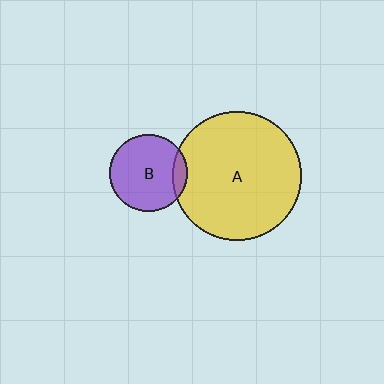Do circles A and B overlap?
Yes.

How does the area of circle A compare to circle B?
Approximately 2.7 times.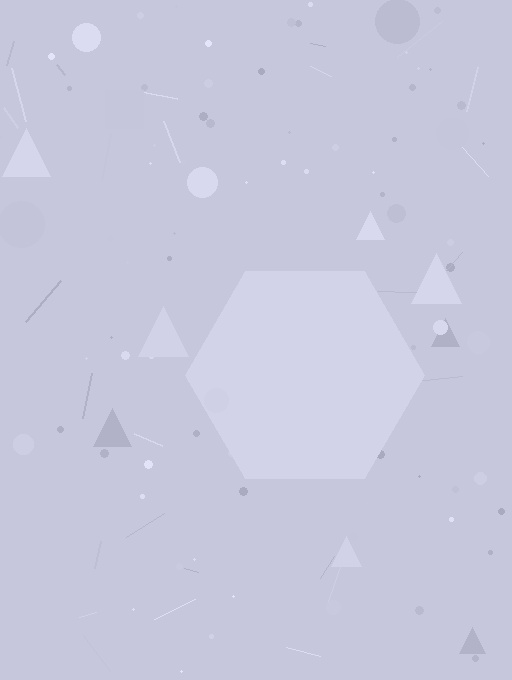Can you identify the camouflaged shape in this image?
The camouflaged shape is a hexagon.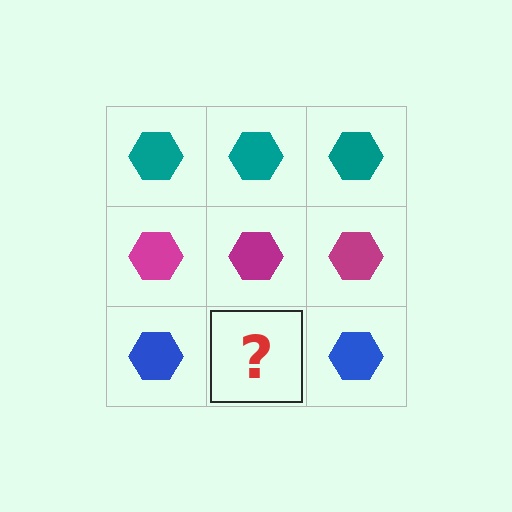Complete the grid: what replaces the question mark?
The question mark should be replaced with a blue hexagon.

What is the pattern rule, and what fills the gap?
The rule is that each row has a consistent color. The gap should be filled with a blue hexagon.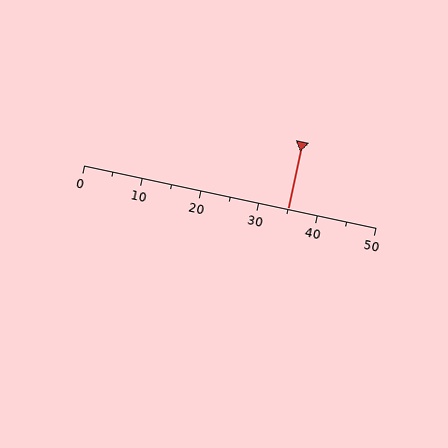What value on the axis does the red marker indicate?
The marker indicates approximately 35.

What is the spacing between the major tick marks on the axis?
The major ticks are spaced 10 apart.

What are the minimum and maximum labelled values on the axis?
The axis runs from 0 to 50.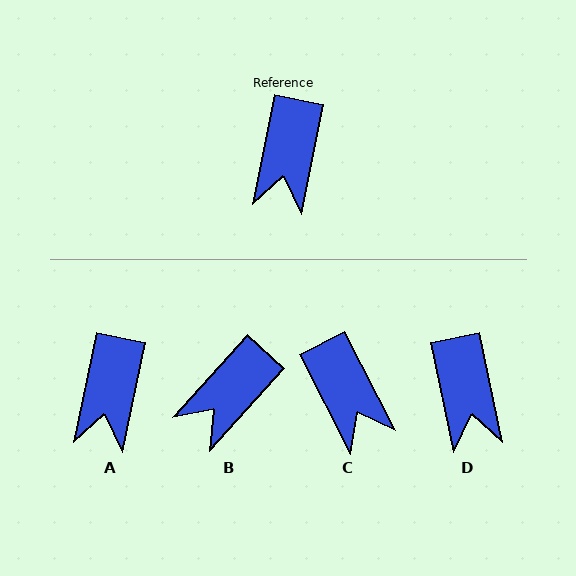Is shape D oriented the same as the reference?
No, it is off by about 23 degrees.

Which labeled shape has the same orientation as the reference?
A.